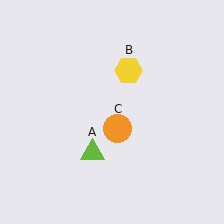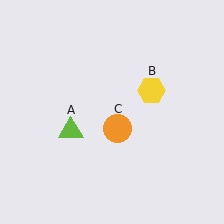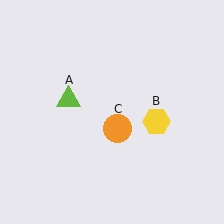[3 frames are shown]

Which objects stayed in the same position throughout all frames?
Orange circle (object C) remained stationary.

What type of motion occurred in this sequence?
The lime triangle (object A), yellow hexagon (object B) rotated clockwise around the center of the scene.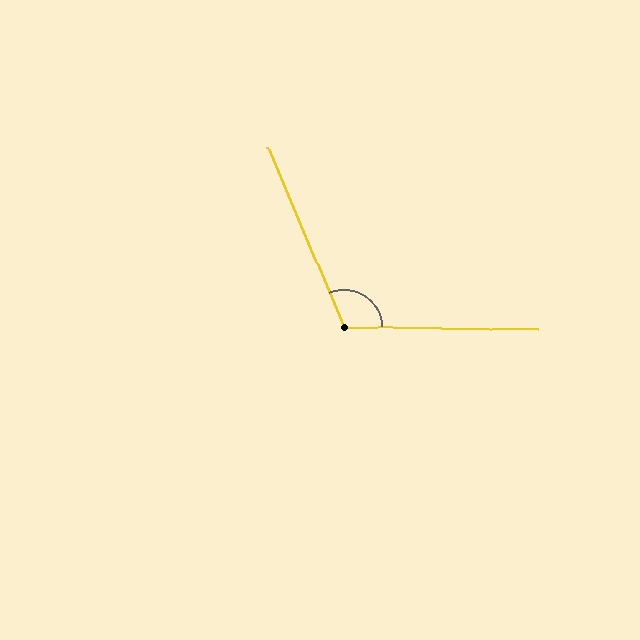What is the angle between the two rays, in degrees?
Approximately 114 degrees.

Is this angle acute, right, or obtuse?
It is obtuse.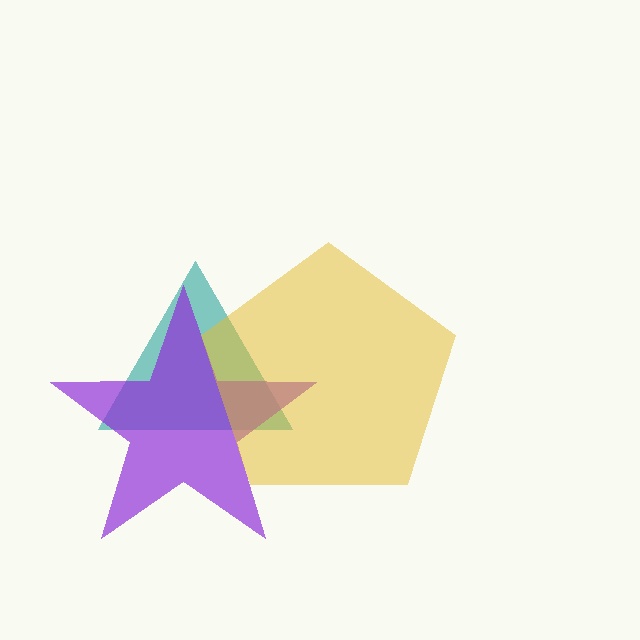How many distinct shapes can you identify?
There are 3 distinct shapes: a teal triangle, a purple star, a yellow pentagon.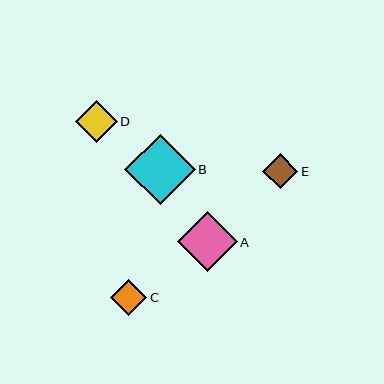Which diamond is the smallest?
Diamond E is the smallest with a size of approximately 35 pixels.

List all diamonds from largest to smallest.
From largest to smallest: B, A, D, C, E.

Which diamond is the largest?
Diamond B is the largest with a size of approximately 70 pixels.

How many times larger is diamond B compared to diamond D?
Diamond B is approximately 1.7 times the size of diamond D.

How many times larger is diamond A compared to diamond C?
Diamond A is approximately 1.6 times the size of diamond C.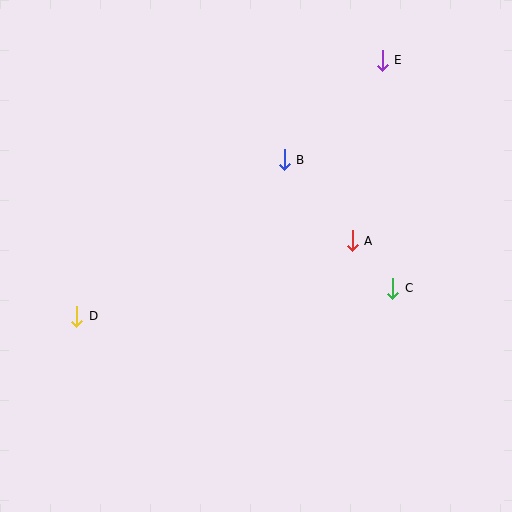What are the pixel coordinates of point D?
Point D is at (77, 316).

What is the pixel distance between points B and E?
The distance between B and E is 140 pixels.